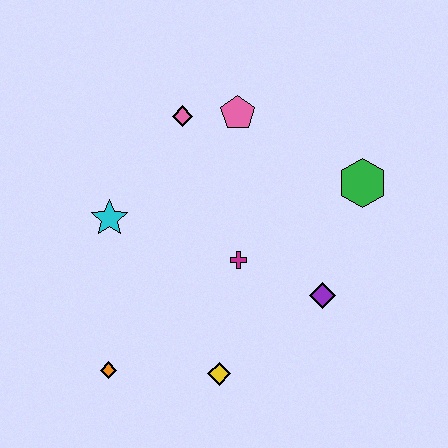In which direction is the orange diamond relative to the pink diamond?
The orange diamond is below the pink diamond.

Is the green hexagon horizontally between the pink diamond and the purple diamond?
No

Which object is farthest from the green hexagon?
The orange diamond is farthest from the green hexagon.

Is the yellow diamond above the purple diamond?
No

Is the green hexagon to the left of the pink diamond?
No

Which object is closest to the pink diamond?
The pink pentagon is closest to the pink diamond.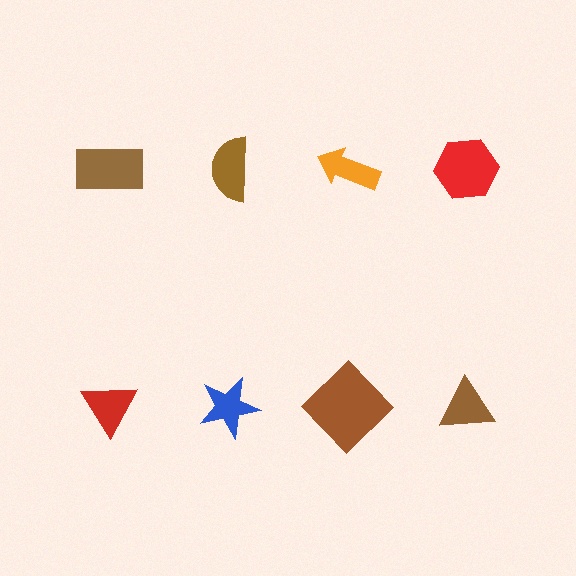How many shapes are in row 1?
4 shapes.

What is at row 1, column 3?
An orange arrow.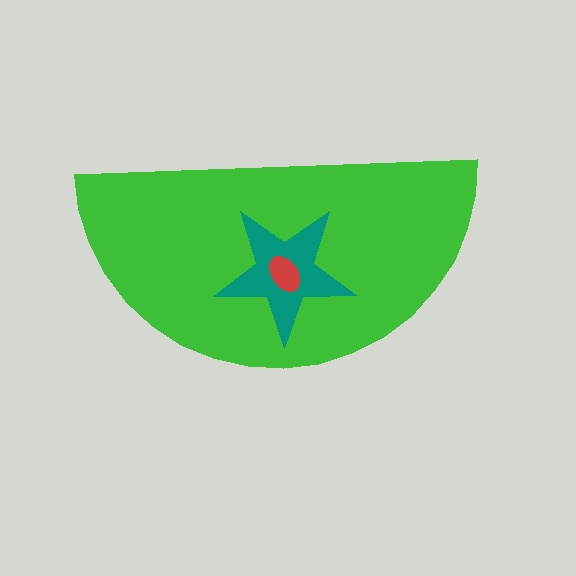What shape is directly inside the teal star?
The red ellipse.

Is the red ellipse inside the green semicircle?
Yes.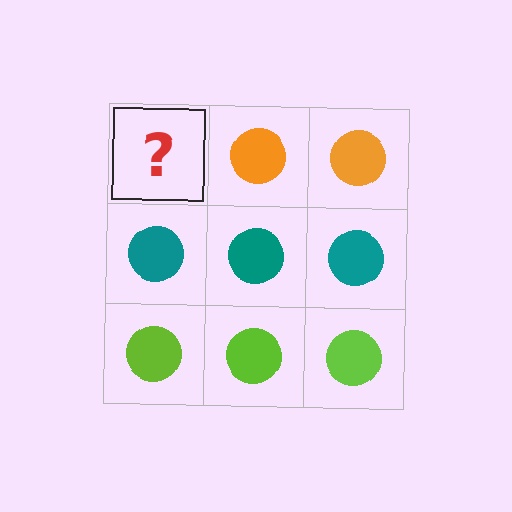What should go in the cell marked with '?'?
The missing cell should contain an orange circle.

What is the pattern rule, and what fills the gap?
The rule is that each row has a consistent color. The gap should be filled with an orange circle.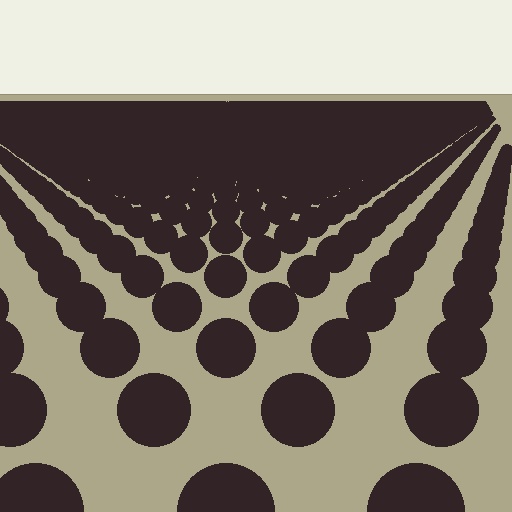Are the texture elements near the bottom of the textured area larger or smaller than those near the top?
Larger. Near the bottom, elements are closer to the viewer and appear at a bigger on-screen size.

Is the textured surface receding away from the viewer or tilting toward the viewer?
The surface is receding away from the viewer. Texture elements get smaller and denser toward the top.